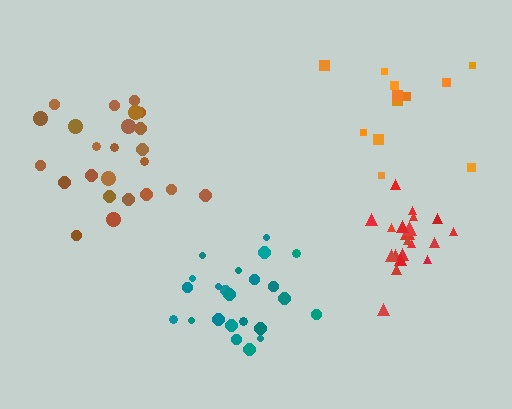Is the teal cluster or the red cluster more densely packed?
Red.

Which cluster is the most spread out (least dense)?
Orange.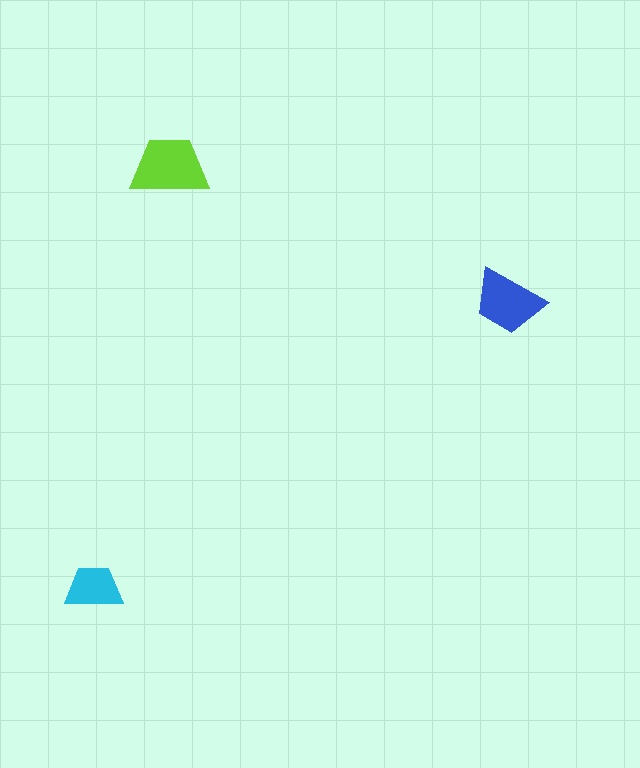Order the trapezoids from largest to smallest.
the lime one, the blue one, the cyan one.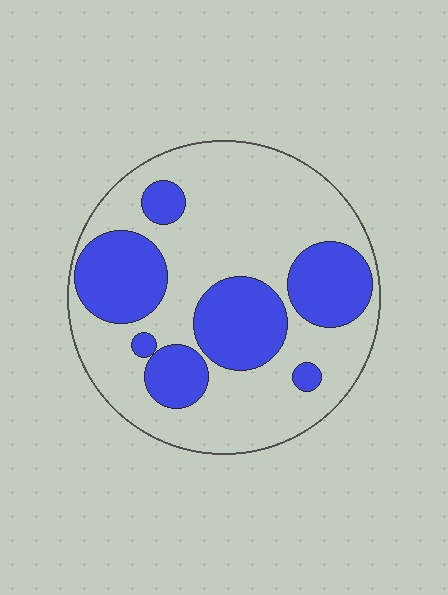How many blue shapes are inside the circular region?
7.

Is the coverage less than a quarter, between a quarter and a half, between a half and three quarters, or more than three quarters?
Between a quarter and a half.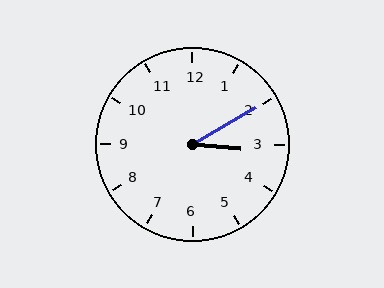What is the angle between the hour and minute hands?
Approximately 35 degrees.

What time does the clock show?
3:10.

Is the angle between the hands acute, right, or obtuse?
It is acute.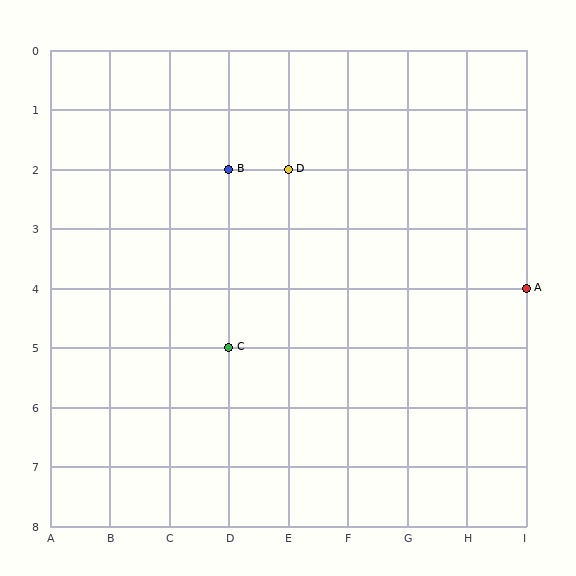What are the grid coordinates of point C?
Point C is at grid coordinates (D, 5).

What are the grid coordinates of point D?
Point D is at grid coordinates (E, 2).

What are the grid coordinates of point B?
Point B is at grid coordinates (D, 2).